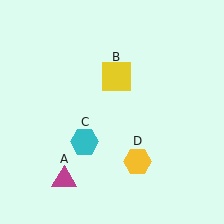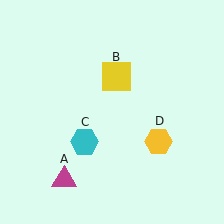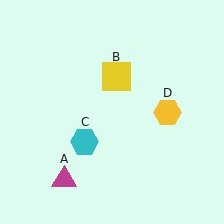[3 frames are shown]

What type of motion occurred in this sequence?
The yellow hexagon (object D) rotated counterclockwise around the center of the scene.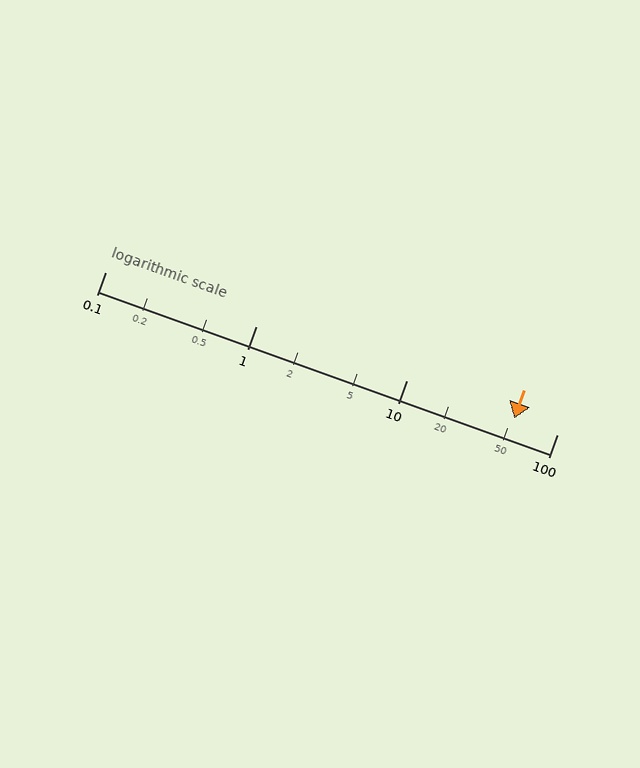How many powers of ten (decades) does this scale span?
The scale spans 3 decades, from 0.1 to 100.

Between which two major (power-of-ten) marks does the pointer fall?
The pointer is between 10 and 100.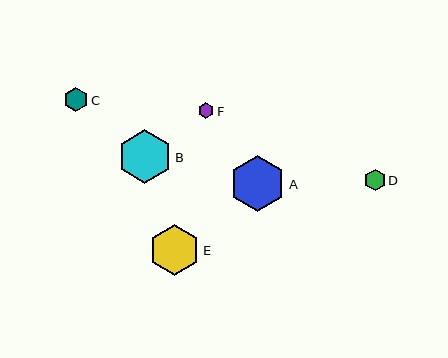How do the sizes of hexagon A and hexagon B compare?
Hexagon A and hexagon B are approximately the same size.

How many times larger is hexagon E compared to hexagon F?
Hexagon E is approximately 3.3 times the size of hexagon F.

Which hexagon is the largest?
Hexagon A is the largest with a size of approximately 56 pixels.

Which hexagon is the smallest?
Hexagon F is the smallest with a size of approximately 15 pixels.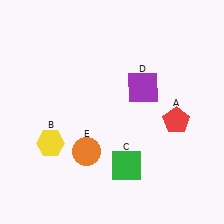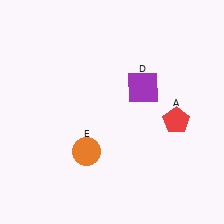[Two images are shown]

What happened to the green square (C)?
The green square (C) was removed in Image 2. It was in the bottom-right area of Image 1.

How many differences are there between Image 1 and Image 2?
There are 2 differences between the two images.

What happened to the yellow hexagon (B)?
The yellow hexagon (B) was removed in Image 2. It was in the bottom-left area of Image 1.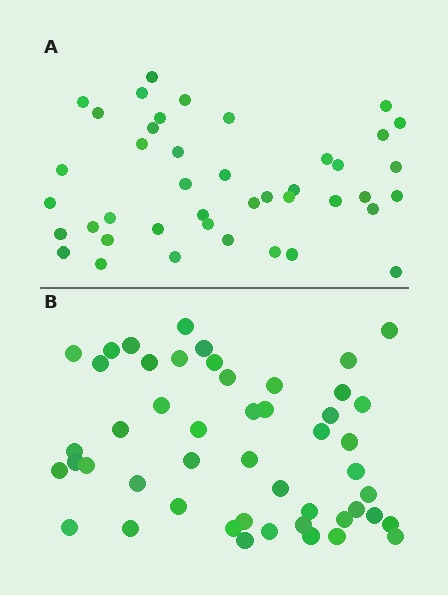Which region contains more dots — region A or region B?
Region B (the bottom region) has more dots.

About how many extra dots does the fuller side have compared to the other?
Region B has roughly 8 or so more dots than region A.